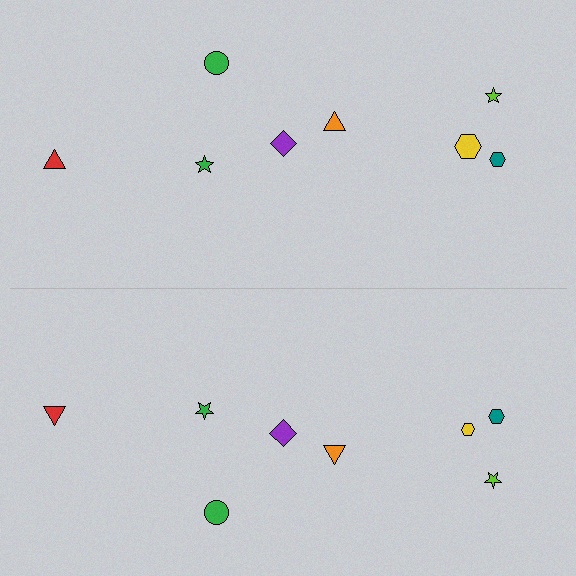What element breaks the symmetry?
The yellow hexagon on the bottom side has a different size than its mirror counterpart.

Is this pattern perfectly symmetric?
No, the pattern is not perfectly symmetric. The yellow hexagon on the bottom side has a different size than its mirror counterpart.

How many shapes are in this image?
There are 16 shapes in this image.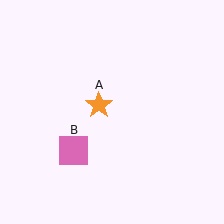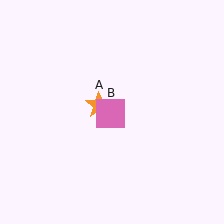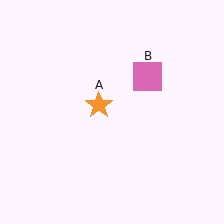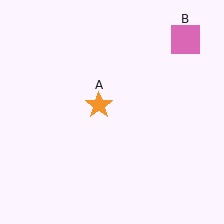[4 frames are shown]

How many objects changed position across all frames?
1 object changed position: pink square (object B).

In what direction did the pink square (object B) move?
The pink square (object B) moved up and to the right.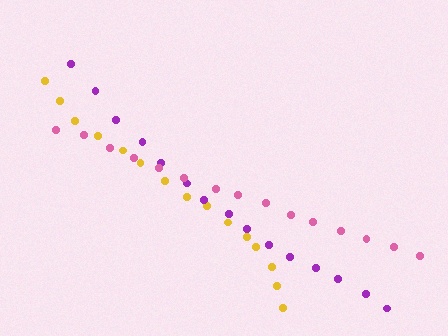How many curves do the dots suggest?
There are 3 distinct paths.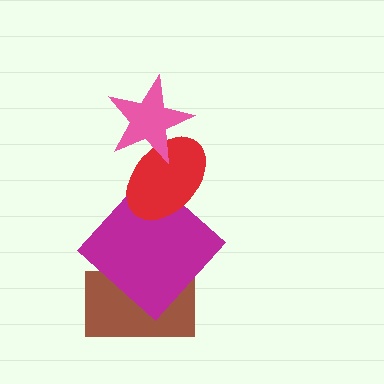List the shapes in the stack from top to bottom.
From top to bottom: the pink star, the red ellipse, the magenta diamond, the brown rectangle.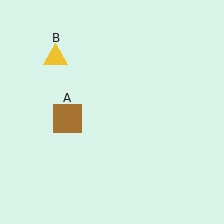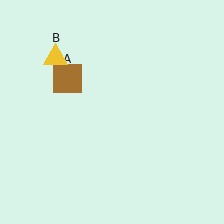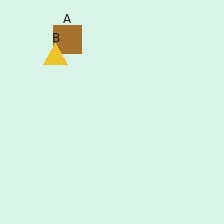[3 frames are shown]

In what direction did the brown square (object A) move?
The brown square (object A) moved up.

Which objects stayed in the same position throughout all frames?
Yellow triangle (object B) remained stationary.